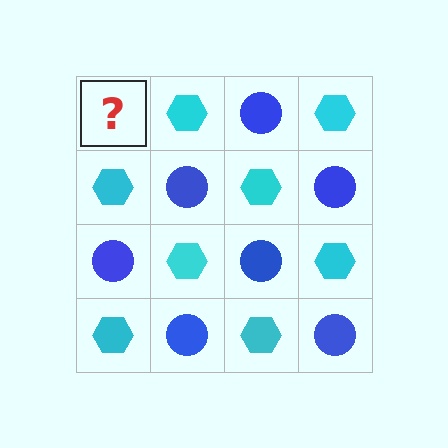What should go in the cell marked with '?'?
The missing cell should contain a blue circle.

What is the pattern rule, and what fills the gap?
The rule is that it alternates blue circle and cyan hexagon in a checkerboard pattern. The gap should be filled with a blue circle.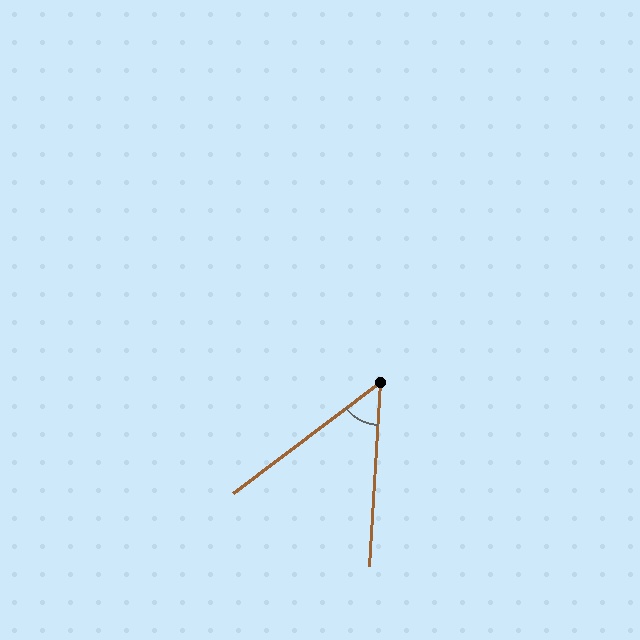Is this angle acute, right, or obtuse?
It is acute.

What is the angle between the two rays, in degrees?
Approximately 49 degrees.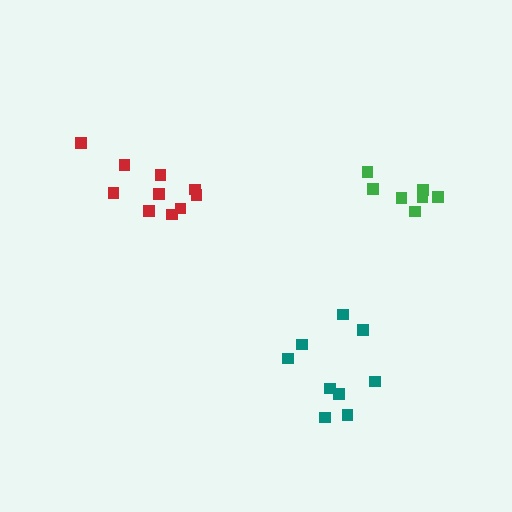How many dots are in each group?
Group 1: 10 dots, Group 2: 7 dots, Group 3: 9 dots (26 total).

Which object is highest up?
The red cluster is topmost.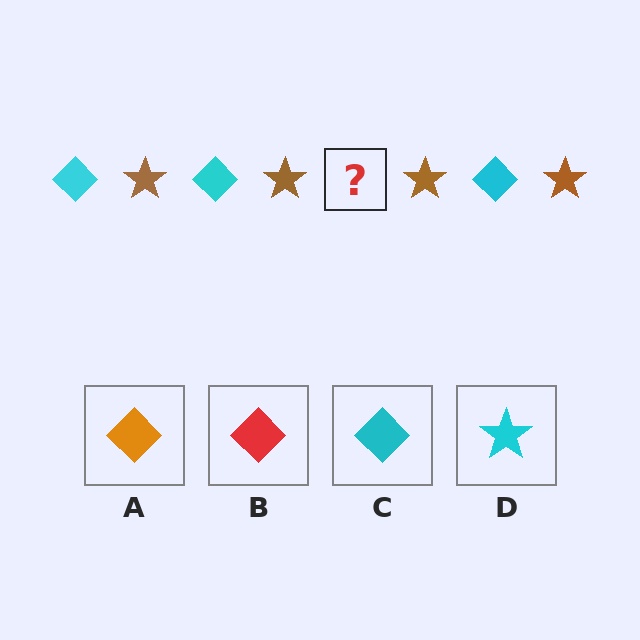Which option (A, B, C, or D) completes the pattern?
C.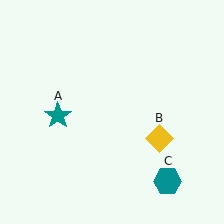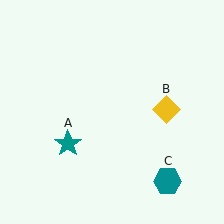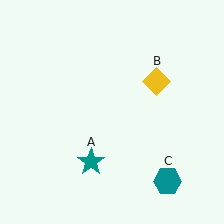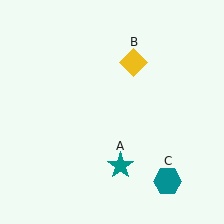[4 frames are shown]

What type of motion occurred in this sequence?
The teal star (object A), yellow diamond (object B) rotated counterclockwise around the center of the scene.